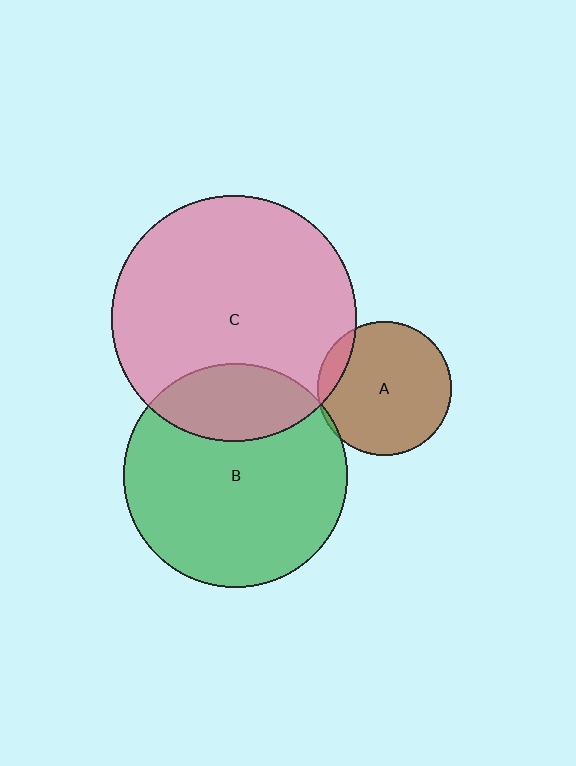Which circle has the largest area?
Circle C (pink).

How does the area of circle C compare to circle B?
Approximately 1.2 times.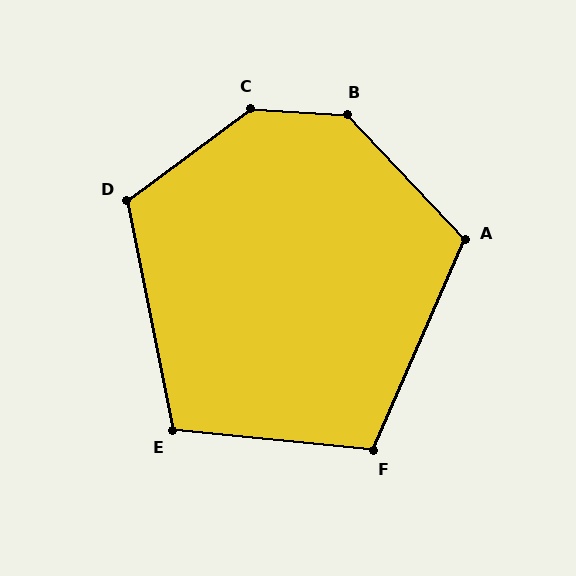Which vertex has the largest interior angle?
C, at approximately 140 degrees.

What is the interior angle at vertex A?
Approximately 113 degrees (obtuse).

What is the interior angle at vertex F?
Approximately 108 degrees (obtuse).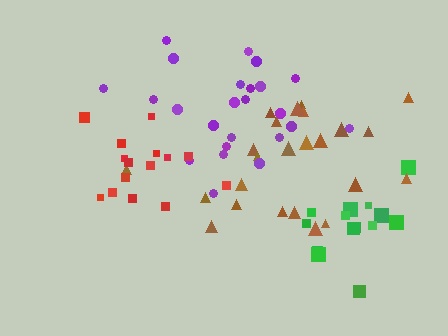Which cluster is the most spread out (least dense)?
Brown.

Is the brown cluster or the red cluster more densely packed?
Red.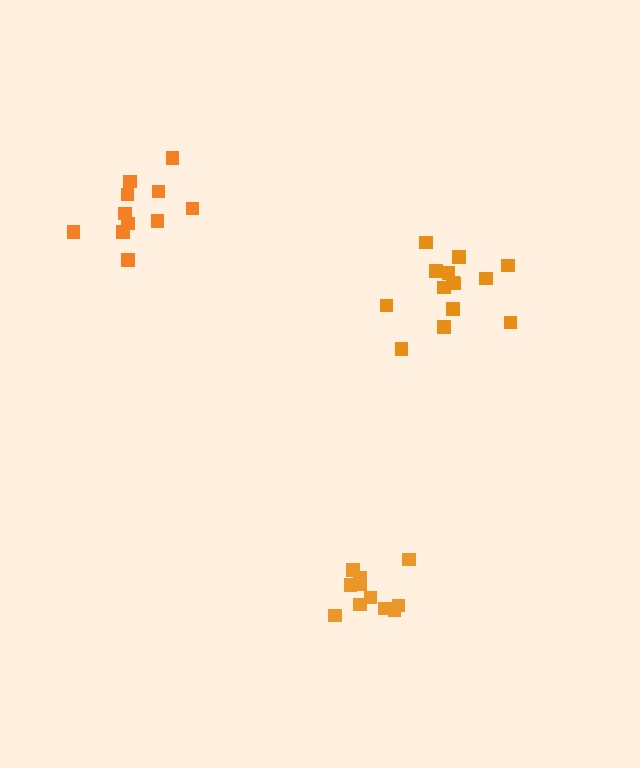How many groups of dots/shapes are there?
There are 3 groups.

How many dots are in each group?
Group 1: 14 dots, Group 2: 11 dots, Group 3: 11 dots (36 total).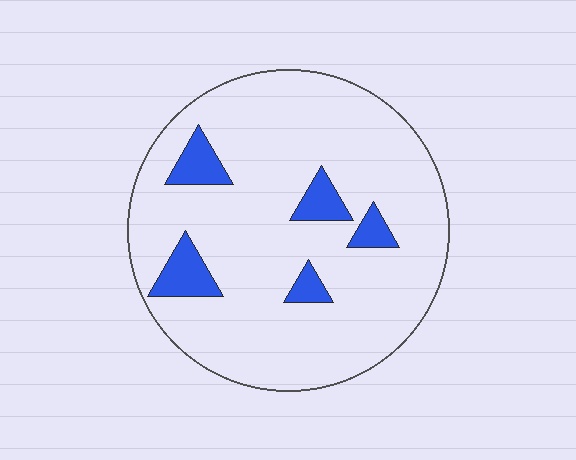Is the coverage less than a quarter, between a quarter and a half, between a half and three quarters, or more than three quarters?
Less than a quarter.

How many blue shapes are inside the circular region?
5.